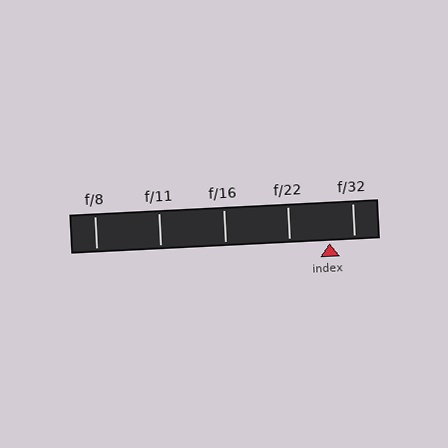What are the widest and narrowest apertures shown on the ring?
The widest aperture shown is f/8 and the narrowest is f/32.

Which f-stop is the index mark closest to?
The index mark is closest to f/32.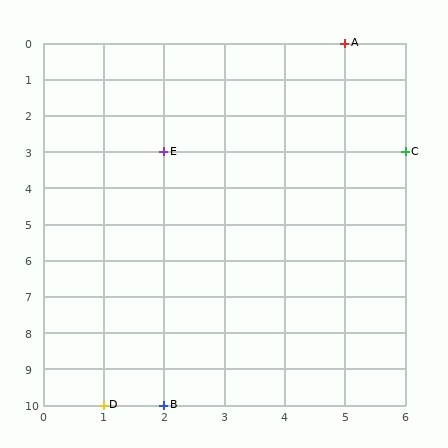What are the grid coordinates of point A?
Point A is at grid coordinates (5, 0).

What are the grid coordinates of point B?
Point B is at grid coordinates (2, 10).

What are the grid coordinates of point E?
Point E is at grid coordinates (2, 3).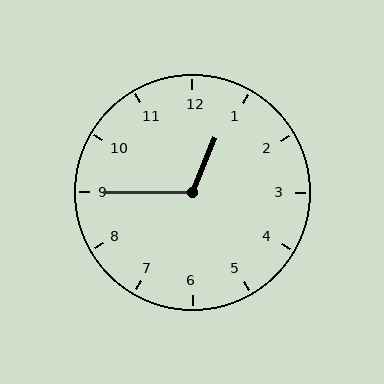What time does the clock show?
12:45.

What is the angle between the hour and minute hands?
Approximately 112 degrees.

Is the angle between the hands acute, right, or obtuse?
It is obtuse.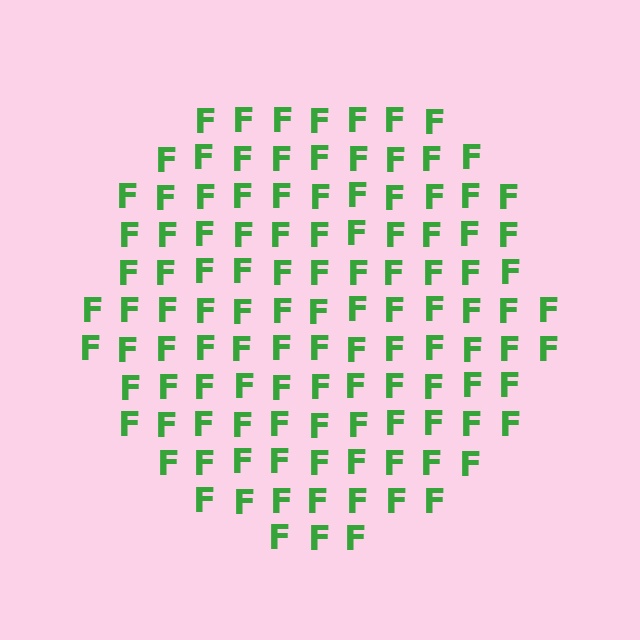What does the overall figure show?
The overall figure shows a circle.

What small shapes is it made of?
It is made of small letter F's.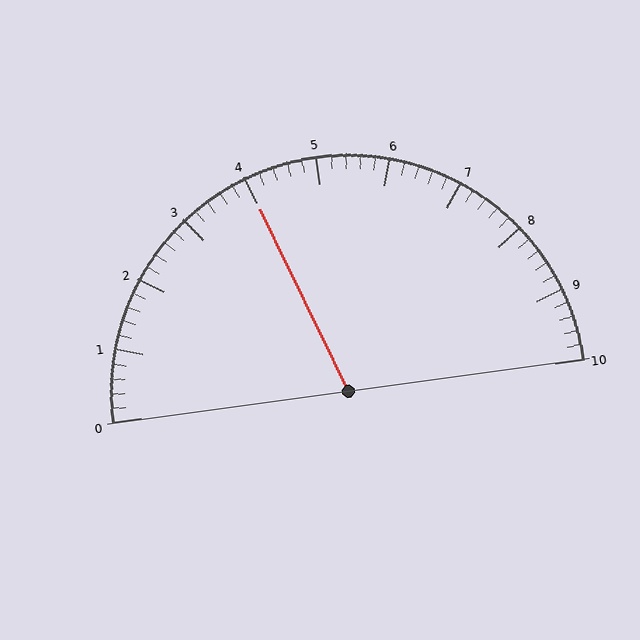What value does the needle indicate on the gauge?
The needle indicates approximately 4.0.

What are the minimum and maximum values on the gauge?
The gauge ranges from 0 to 10.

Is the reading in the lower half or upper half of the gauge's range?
The reading is in the lower half of the range (0 to 10).